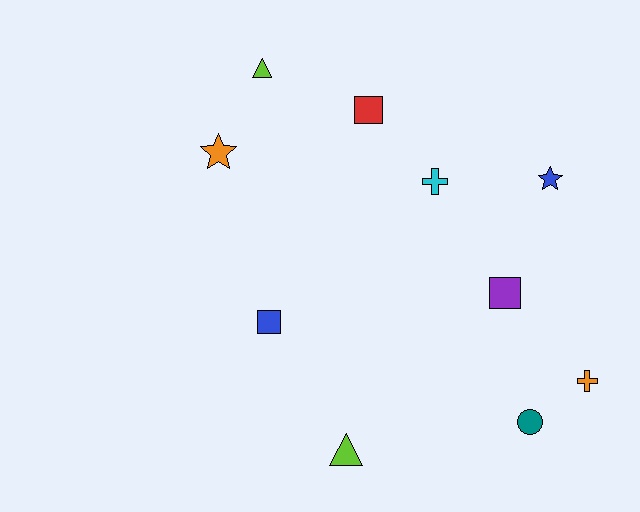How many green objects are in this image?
There are no green objects.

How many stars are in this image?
There are 2 stars.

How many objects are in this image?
There are 10 objects.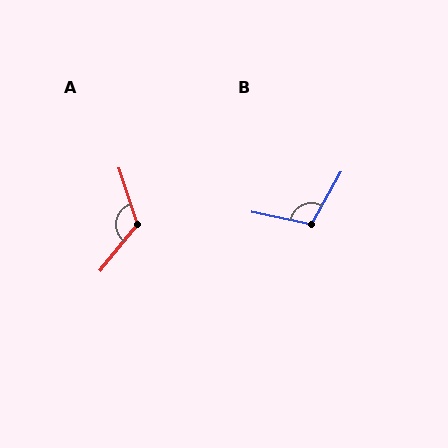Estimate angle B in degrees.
Approximately 108 degrees.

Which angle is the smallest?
B, at approximately 108 degrees.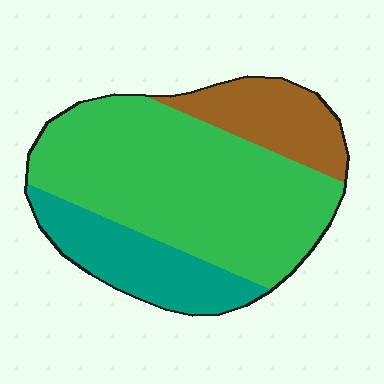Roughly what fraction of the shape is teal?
Teal takes up less than a quarter of the shape.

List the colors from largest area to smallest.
From largest to smallest: green, teal, brown.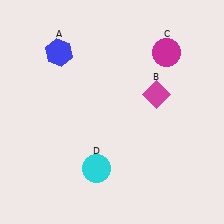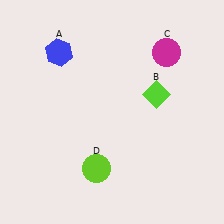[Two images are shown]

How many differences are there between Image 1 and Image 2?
There are 2 differences between the two images.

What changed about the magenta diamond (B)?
In Image 1, B is magenta. In Image 2, it changed to lime.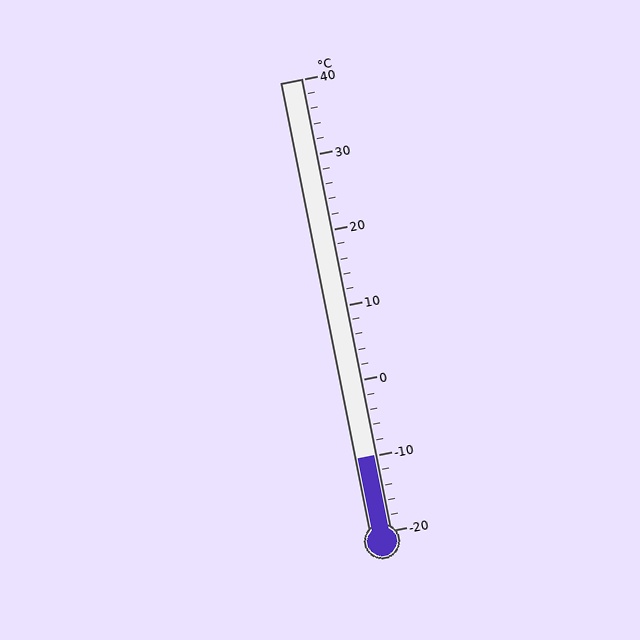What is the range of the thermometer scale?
The thermometer scale ranges from -20°C to 40°C.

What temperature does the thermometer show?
The thermometer shows approximately -10°C.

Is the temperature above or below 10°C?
The temperature is below 10°C.